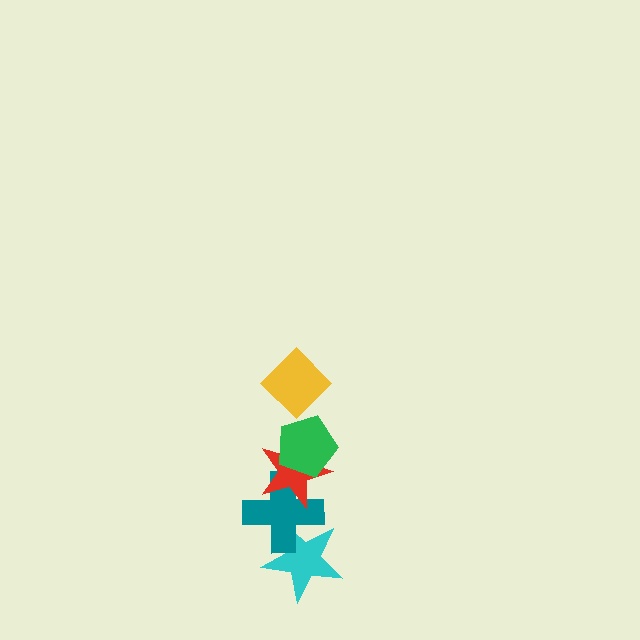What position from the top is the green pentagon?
The green pentagon is 2nd from the top.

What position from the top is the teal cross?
The teal cross is 4th from the top.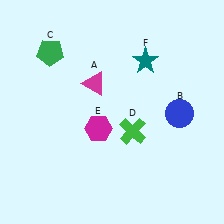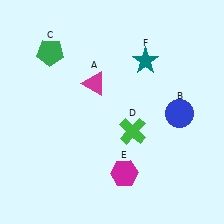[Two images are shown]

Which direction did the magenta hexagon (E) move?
The magenta hexagon (E) moved down.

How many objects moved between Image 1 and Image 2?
1 object moved between the two images.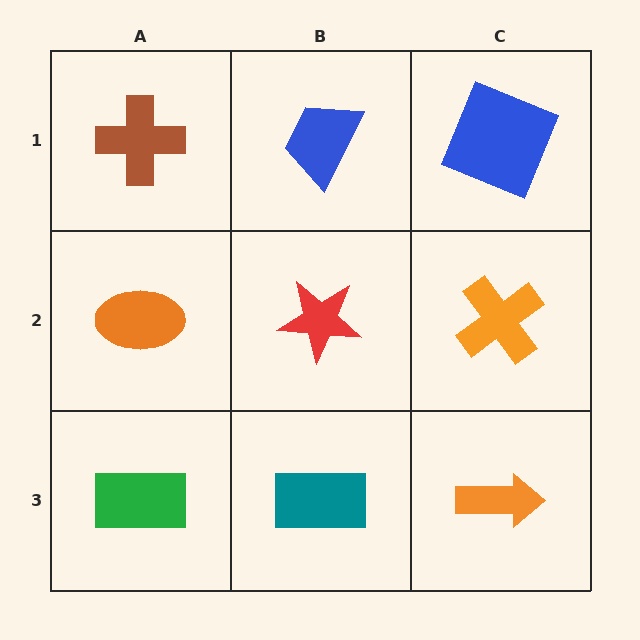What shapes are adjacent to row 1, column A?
An orange ellipse (row 2, column A), a blue trapezoid (row 1, column B).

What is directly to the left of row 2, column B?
An orange ellipse.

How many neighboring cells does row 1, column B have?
3.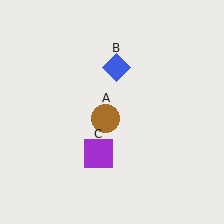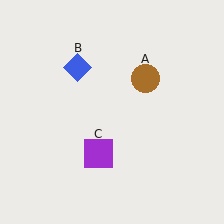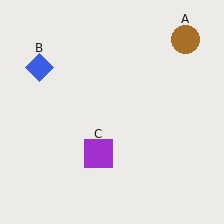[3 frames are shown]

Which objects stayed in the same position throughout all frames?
Purple square (object C) remained stationary.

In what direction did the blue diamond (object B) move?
The blue diamond (object B) moved left.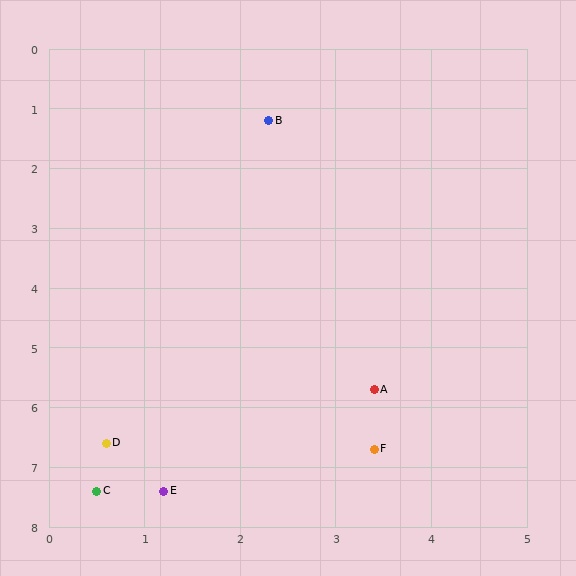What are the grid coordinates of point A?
Point A is at approximately (3.4, 5.7).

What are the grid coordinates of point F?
Point F is at approximately (3.4, 6.7).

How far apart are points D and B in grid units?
Points D and B are about 5.7 grid units apart.